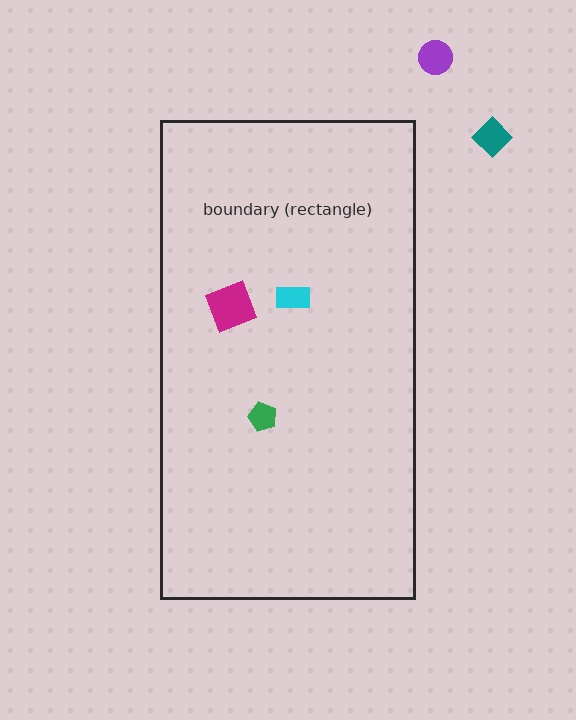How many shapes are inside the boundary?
3 inside, 2 outside.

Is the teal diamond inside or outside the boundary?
Outside.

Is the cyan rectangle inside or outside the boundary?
Inside.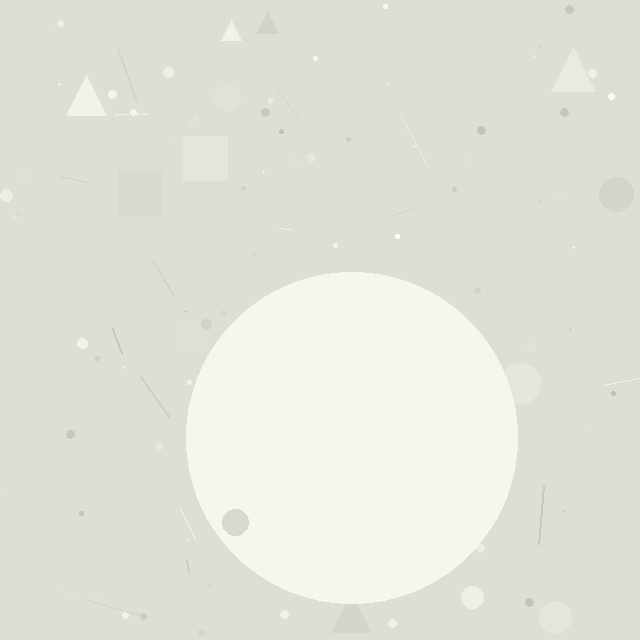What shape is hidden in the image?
A circle is hidden in the image.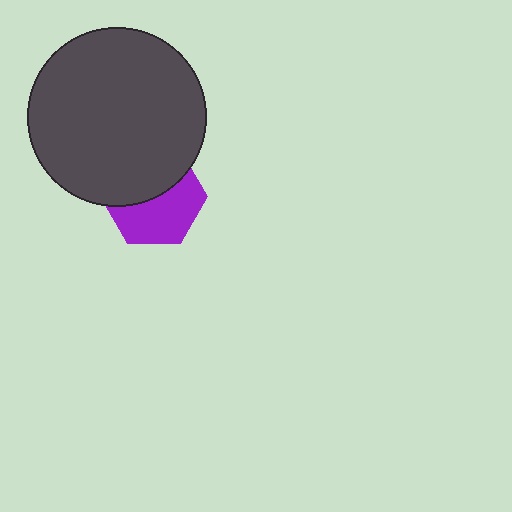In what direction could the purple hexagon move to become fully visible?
The purple hexagon could move down. That would shift it out from behind the dark gray circle entirely.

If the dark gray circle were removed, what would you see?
You would see the complete purple hexagon.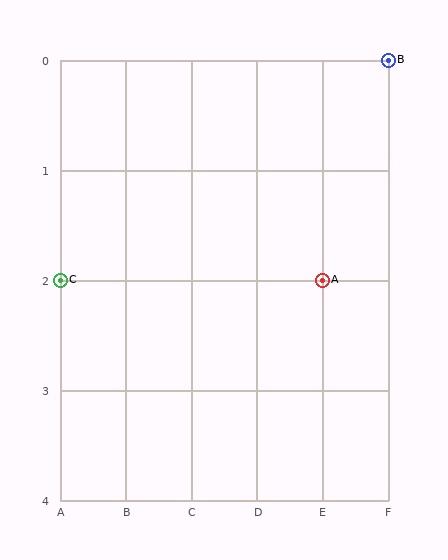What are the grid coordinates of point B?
Point B is at grid coordinates (F, 0).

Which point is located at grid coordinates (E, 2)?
Point A is at (E, 2).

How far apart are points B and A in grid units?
Points B and A are 1 column and 2 rows apart (about 2.2 grid units diagonally).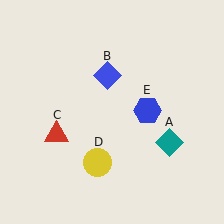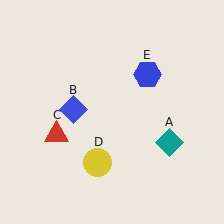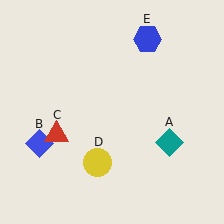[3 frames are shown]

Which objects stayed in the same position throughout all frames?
Teal diamond (object A) and red triangle (object C) and yellow circle (object D) remained stationary.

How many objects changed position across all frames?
2 objects changed position: blue diamond (object B), blue hexagon (object E).